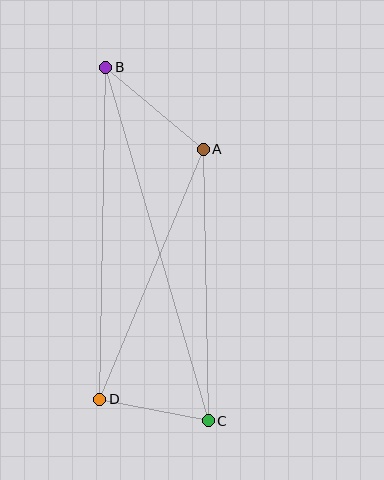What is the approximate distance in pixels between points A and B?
The distance between A and B is approximately 128 pixels.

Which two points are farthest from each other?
Points B and C are farthest from each other.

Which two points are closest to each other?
Points C and D are closest to each other.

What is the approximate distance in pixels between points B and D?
The distance between B and D is approximately 332 pixels.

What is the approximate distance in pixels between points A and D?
The distance between A and D is approximately 271 pixels.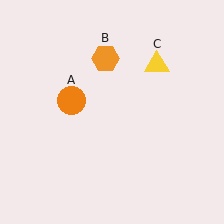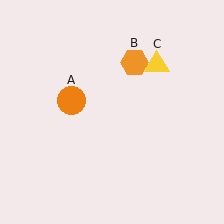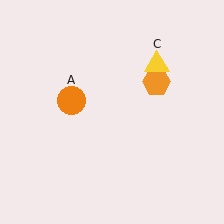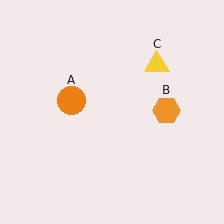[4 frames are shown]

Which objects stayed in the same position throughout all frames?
Orange circle (object A) and yellow triangle (object C) remained stationary.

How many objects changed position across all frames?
1 object changed position: orange hexagon (object B).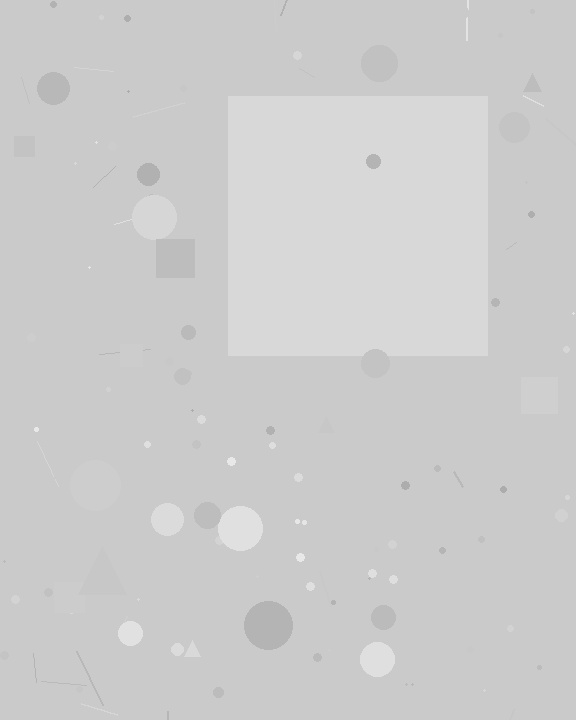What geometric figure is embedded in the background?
A square is embedded in the background.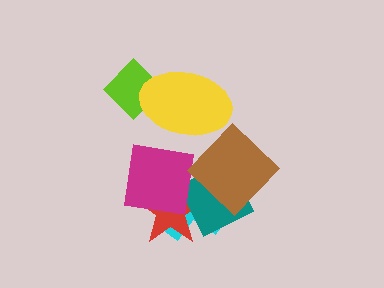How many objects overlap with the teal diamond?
4 objects overlap with the teal diamond.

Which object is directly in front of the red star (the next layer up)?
The teal diamond is directly in front of the red star.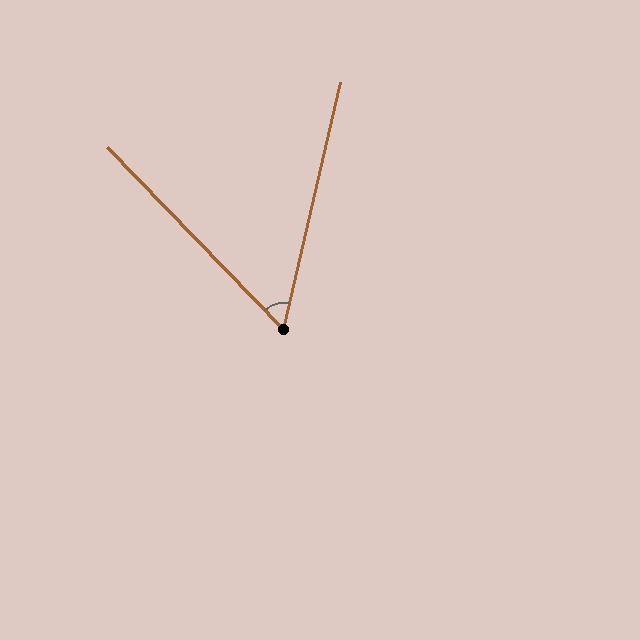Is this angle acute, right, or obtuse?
It is acute.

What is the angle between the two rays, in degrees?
Approximately 57 degrees.